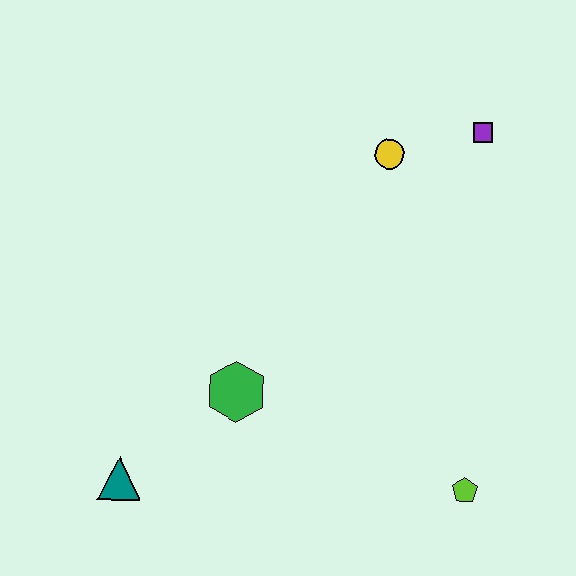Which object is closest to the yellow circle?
The purple square is closest to the yellow circle.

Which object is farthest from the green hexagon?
The purple square is farthest from the green hexagon.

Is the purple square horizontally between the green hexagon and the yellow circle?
No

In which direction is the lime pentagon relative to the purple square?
The lime pentagon is below the purple square.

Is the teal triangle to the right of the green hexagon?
No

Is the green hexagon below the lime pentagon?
No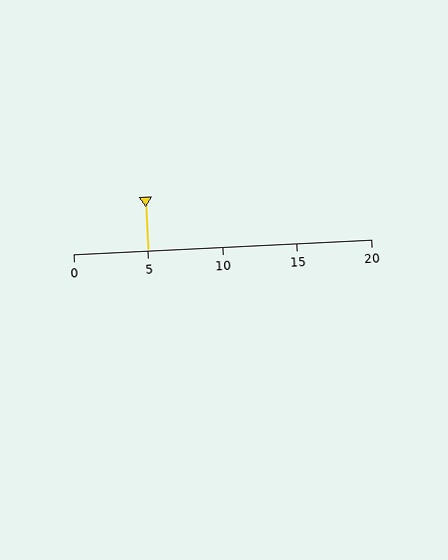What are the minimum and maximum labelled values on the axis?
The axis runs from 0 to 20.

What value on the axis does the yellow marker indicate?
The marker indicates approximately 5.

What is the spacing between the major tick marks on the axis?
The major ticks are spaced 5 apart.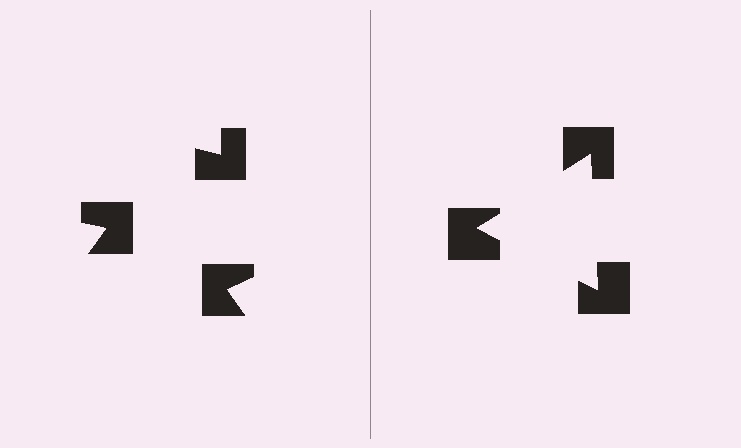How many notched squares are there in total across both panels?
6 — 3 on each side.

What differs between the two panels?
The notched squares are positioned identically on both sides; only the wedge orientations differ. On the right they align to a triangle; on the left they are misaligned.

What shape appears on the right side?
An illusory triangle.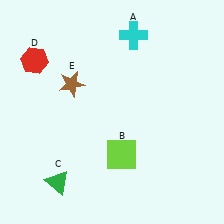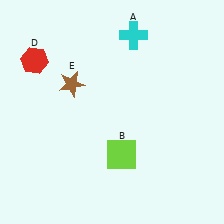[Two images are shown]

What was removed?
The green triangle (C) was removed in Image 2.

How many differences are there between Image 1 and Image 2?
There is 1 difference between the two images.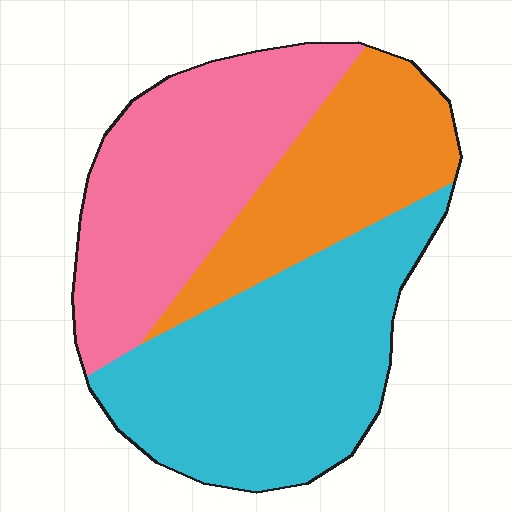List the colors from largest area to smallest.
From largest to smallest: cyan, pink, orange.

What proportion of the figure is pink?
Pink covers 34% of the figure.